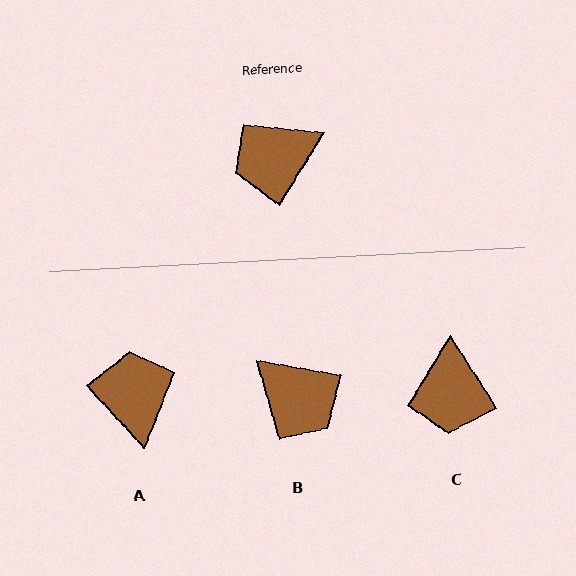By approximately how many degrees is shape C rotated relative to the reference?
Approximately 64 degrees counter-clockwise.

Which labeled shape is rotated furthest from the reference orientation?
B, about 112 degrees away.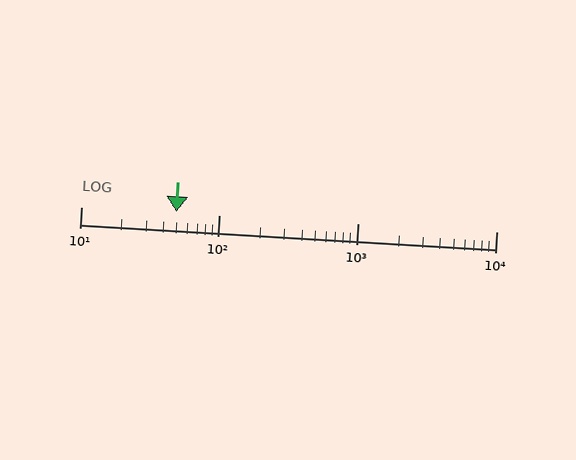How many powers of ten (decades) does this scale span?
The scale spans 3 decades, from 10 to 10000.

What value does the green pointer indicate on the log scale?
The pointer indicates approximately 49.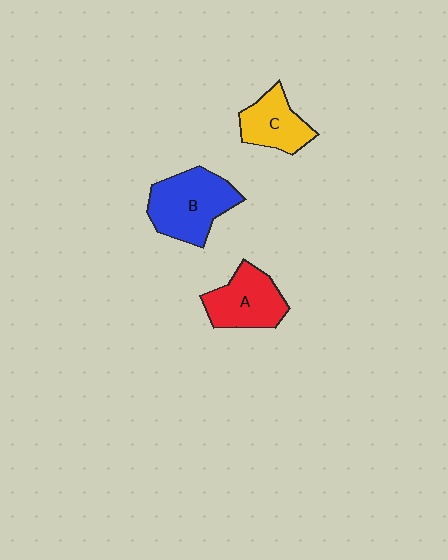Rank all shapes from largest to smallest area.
From largest to smallest: B (blue), A (red), C (yellow).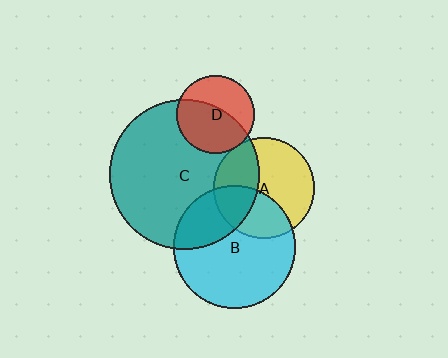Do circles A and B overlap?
Yes.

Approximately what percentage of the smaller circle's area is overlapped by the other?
Approximately 35%.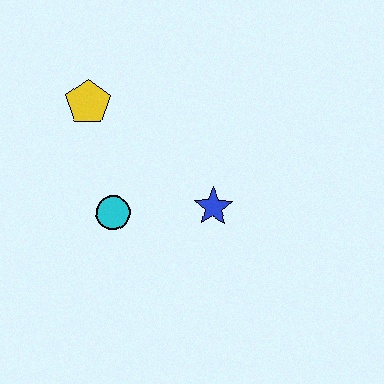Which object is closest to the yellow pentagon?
The cyan circle is closest to the yellow pentagon.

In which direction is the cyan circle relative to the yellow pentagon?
The cyan circle is below the yellow pentagon.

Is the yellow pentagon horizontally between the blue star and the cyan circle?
No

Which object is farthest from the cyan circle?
The yellow pentagon is farthest from the cyan circle.